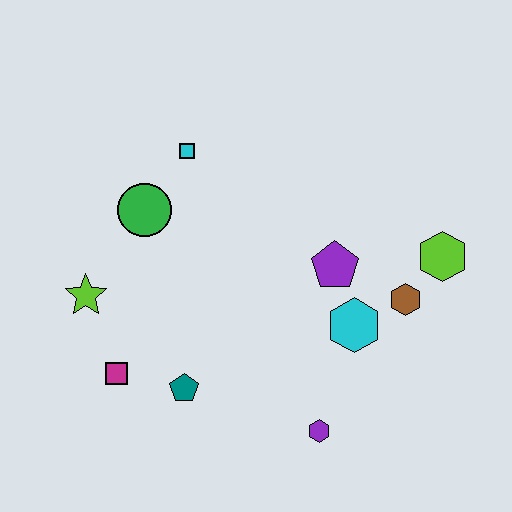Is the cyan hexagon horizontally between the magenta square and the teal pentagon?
No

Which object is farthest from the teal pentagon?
The lime hexagon is farthest from the teal pentagon.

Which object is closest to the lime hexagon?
The brown hexagon is closest to the lime hexagon.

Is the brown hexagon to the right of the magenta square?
Yes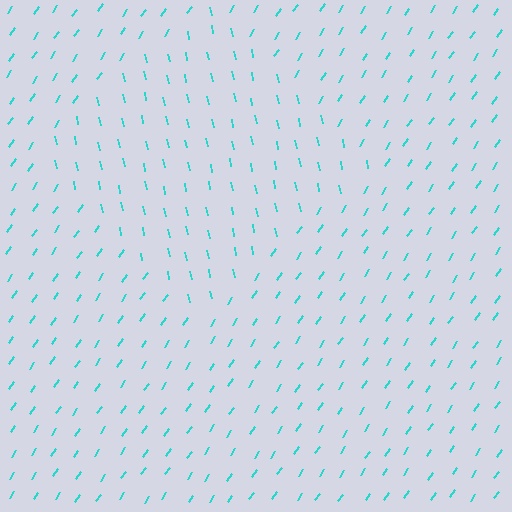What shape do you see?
I see a diamond.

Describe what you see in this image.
The image is filled with small cyan line segments. A diamond region in the image has lines oriented differently from the surrounding lines, creating a visible texture boundary.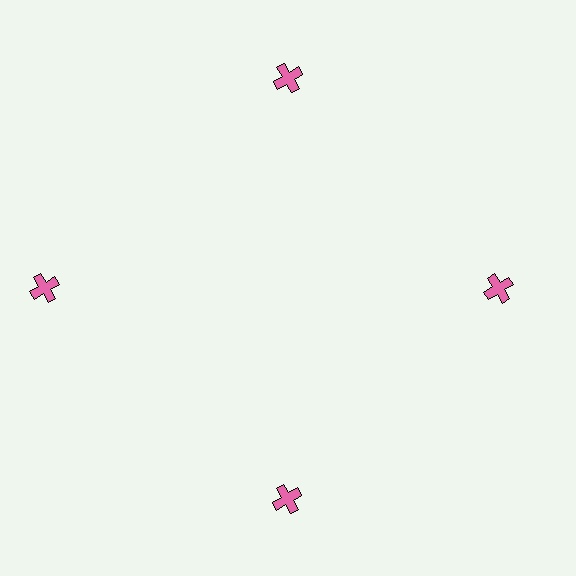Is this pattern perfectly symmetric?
No. The 4 pink crosses are arranged in a ring, but one element near the 9 o'clock position is pushed outward from the center, breaking the 4-fold rotational symmetry.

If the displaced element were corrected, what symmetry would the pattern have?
It would have 4-fold rotational symmetry — the pattern would map onto itself every 90 degrees.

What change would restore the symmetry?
The symmetry would be restored by moving it inward, back onto the ring so that all 4 crosses sit at equal angles and equal distance from the center.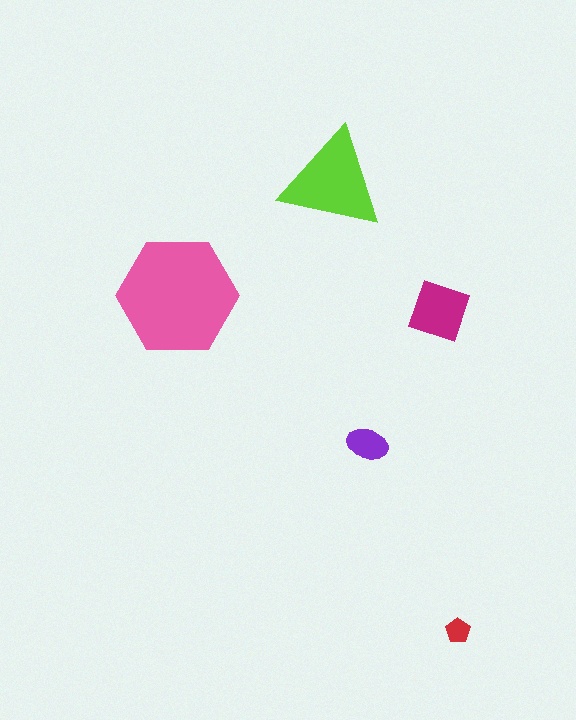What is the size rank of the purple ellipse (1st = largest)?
4th.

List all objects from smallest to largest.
The red pentagon, the purple ellipse, the magenta diamond, the lime triangle, the pink hexagon.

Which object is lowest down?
The red pentagon is bottommost.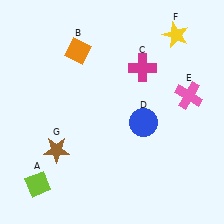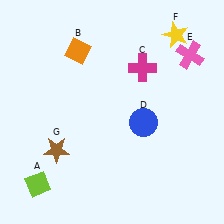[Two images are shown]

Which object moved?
The pink cross (E) moved up.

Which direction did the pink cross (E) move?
The pink cross (E) moved up.